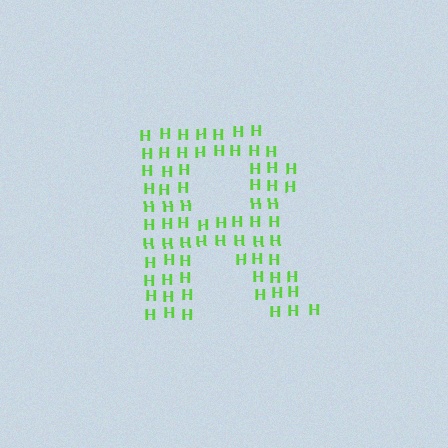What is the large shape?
The large shape is the letter R.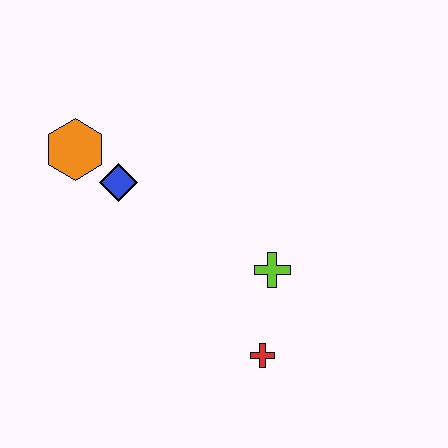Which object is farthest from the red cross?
The orange hexagon is farthest from the red cross.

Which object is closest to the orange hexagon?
The blue diamond is closest to the orange hexagon.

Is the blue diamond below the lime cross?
No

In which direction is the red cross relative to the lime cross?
The red cross is below the lime cross.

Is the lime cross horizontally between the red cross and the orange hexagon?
No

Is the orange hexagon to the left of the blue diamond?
Yes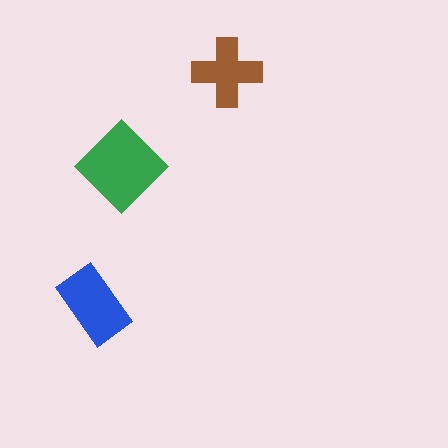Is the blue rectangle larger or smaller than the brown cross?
Larger.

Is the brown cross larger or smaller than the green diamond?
Smaller.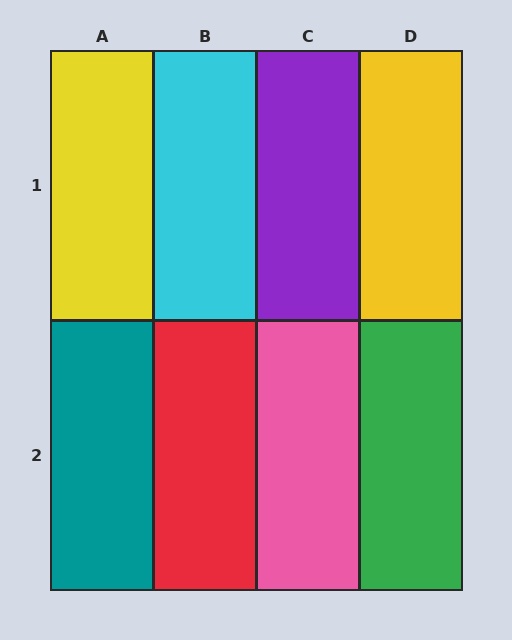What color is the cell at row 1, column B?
Cyan.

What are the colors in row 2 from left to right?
Teal, red, pink, green.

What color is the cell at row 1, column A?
Yellow.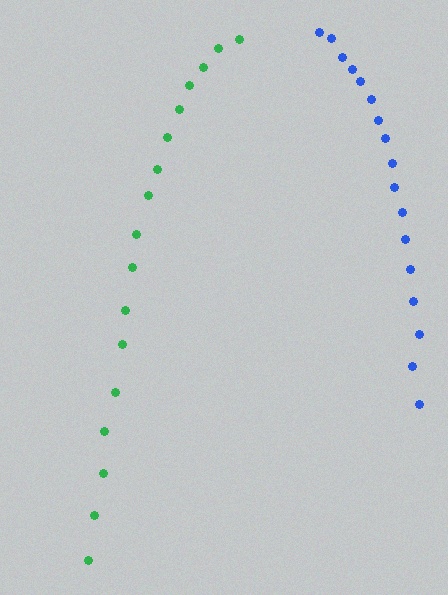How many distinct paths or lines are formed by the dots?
There are 2 distinct paths.